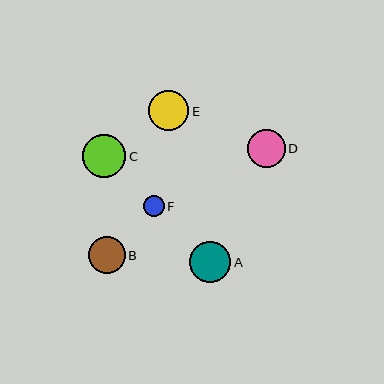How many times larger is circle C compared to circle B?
Circle C is approximately 1.2 times the size of circle B.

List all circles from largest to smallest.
From largest to smallest: C, A, E, D, B, F.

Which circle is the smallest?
Circle F is the smallest with a size of approximately 20 pixels.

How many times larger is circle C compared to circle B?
Circle C is approximately 1.2 times the size of circle B.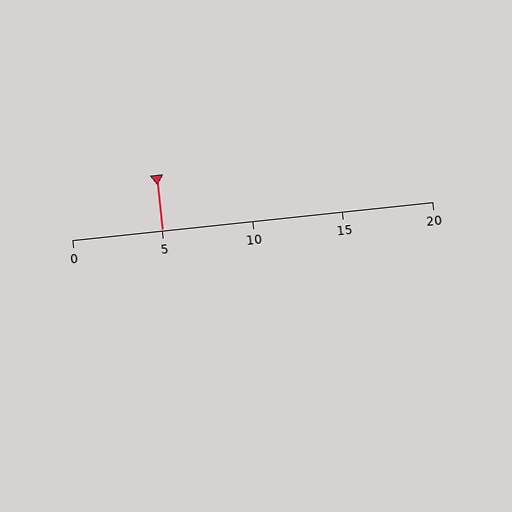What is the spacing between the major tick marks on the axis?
The major ticks are spaced 5 apart.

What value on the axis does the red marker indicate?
The marker indicates approximately 5.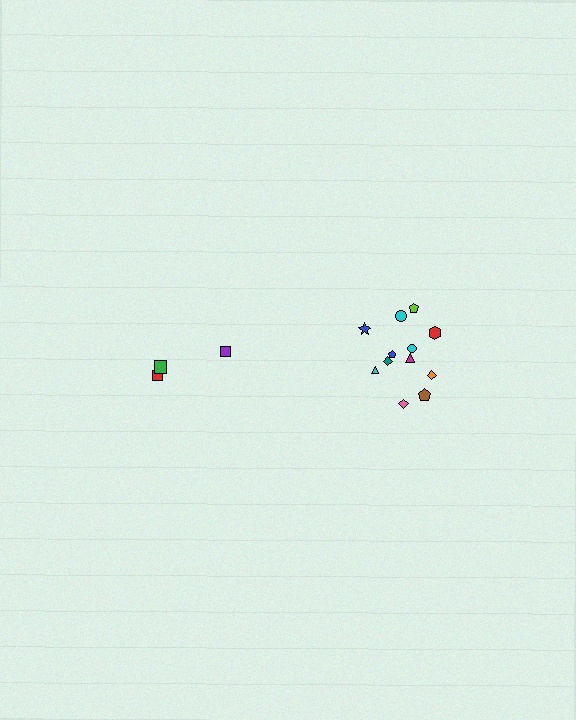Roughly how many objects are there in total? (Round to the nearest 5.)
Roughly 15 objects in total.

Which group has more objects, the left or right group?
The right group.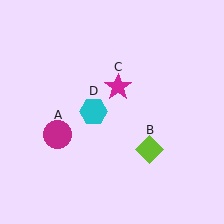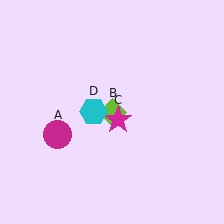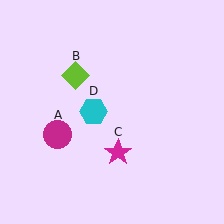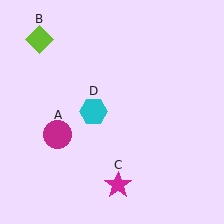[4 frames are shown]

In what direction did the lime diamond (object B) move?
The lime diamond (object B) moved up and to the left.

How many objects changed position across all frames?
2 objects changed position: lime diamond (object B), magenta star (object C).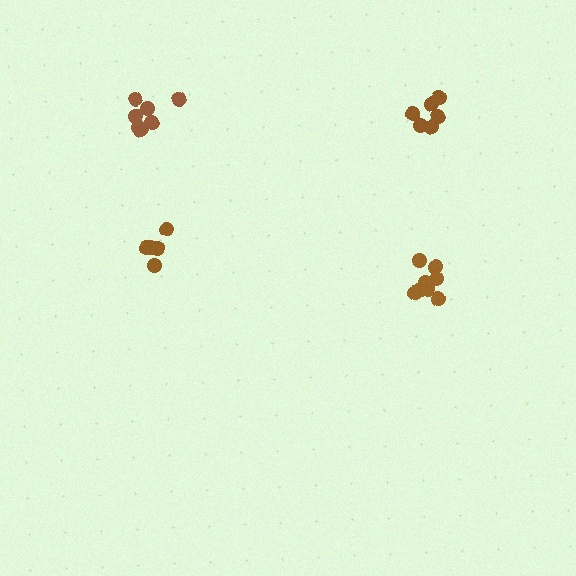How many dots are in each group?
Group 1: 8 dots, Group 2: 5 dots, Group 3: 6 dots, Group 4: 8 dots (27 total).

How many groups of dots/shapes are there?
There are 4 groups.